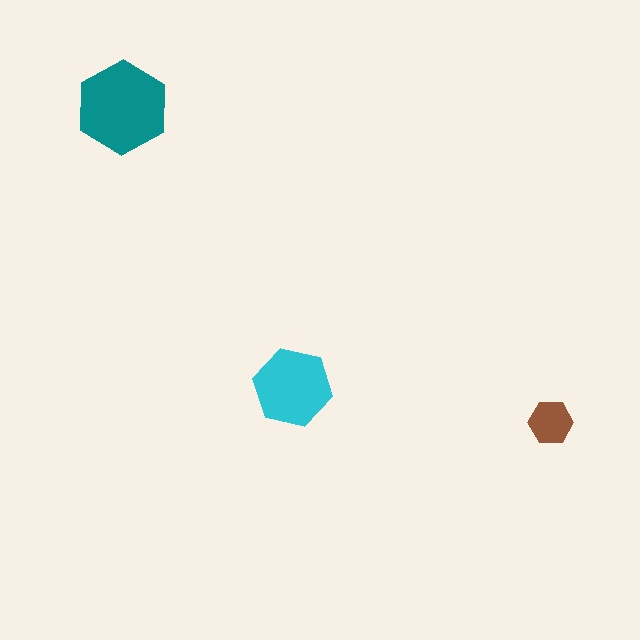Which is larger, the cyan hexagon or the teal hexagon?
The teal one.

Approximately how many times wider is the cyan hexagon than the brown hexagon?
About 2 times wider.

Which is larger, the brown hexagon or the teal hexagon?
The teal one.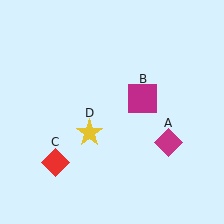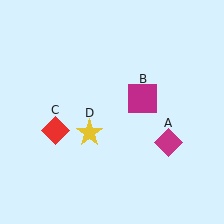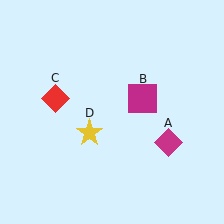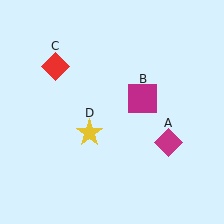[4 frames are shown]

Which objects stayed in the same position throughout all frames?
Magenta diamond (object A) and magenta square (object B) and yellow star (object D) remained stationary.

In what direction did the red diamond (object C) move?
The red diamond (object C) moved up.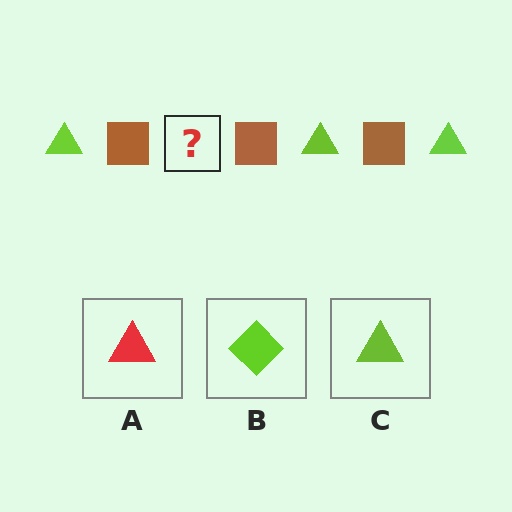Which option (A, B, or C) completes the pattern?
C.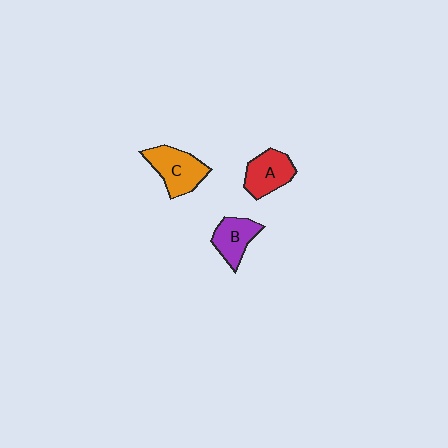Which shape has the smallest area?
Shape B (purple).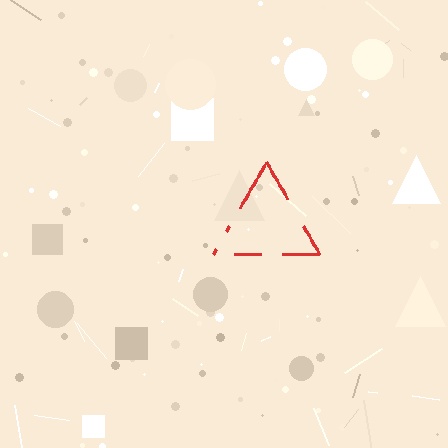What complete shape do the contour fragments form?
The contour fragments form a triangle.